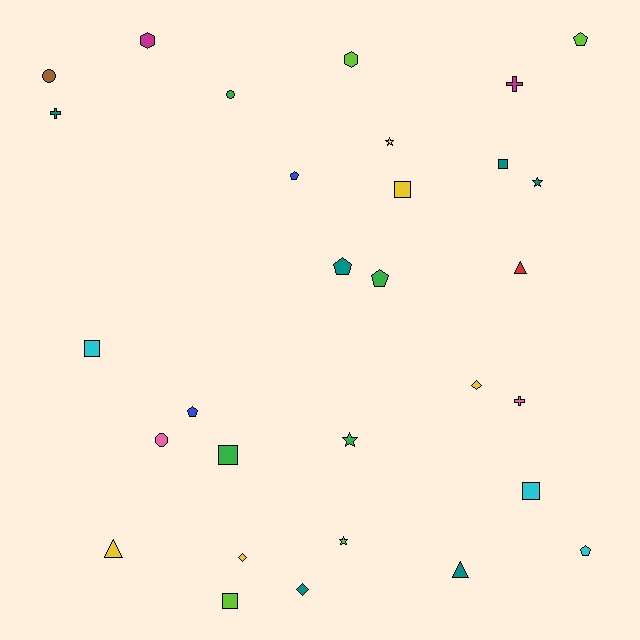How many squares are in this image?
There are 6 squares.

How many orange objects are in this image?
There are no orange objects.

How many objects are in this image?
There are 30 objects.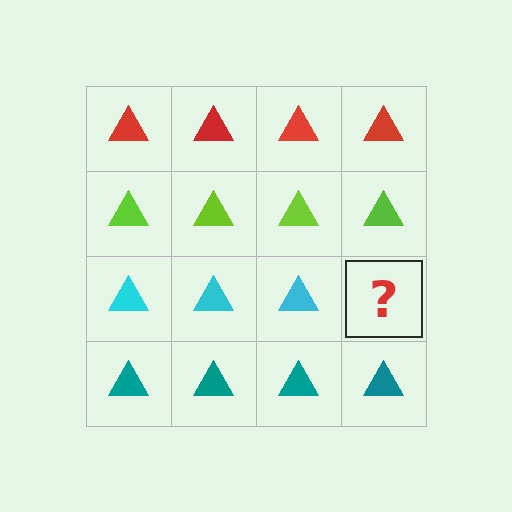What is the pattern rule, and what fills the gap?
The rule is that each row has a consistent color. The gap should be filled with a cyan triangle.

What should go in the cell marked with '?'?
The missing cell should contain a cyan triangle.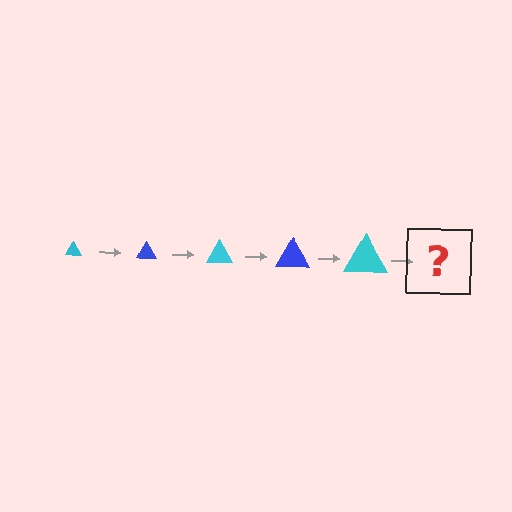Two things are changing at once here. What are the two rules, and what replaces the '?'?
The two rules are that the triangle grows larger each step and the color cycles through cyan and blue. The '?' should be a blue triangle, larger than the previous one.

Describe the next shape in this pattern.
It should be a blue triangle, larger than the previous one.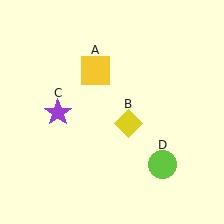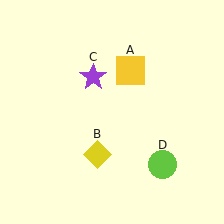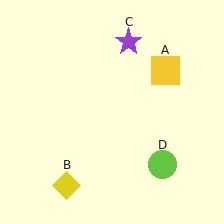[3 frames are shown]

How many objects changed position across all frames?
3 objects changed position: yellow square (object A), yellow diamond (object B), purple star (object C).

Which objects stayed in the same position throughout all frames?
Lime circle (object D) remained stationary.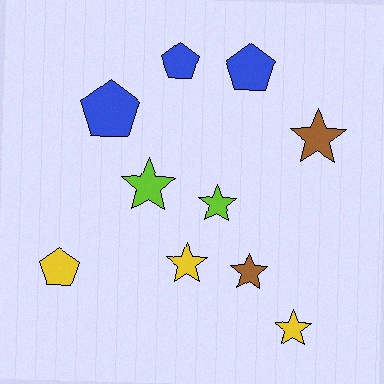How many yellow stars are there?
There are 2 yellow stars.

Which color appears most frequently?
Blue, with 3 objects.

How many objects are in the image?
There are 10 objects.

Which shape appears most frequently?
Star, with 6 objects.